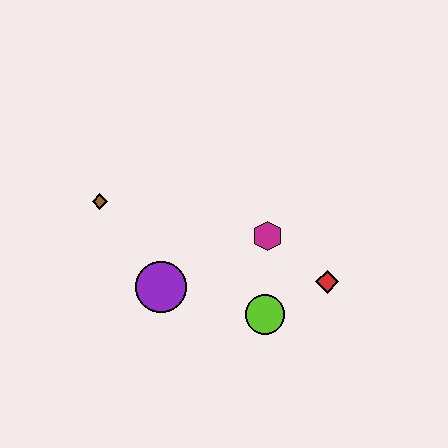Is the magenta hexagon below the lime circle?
No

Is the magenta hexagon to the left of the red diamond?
Yes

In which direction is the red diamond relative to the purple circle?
The red diamond is to the right of the purple circle.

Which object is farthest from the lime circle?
The brown diamond is farthest from the lime circle.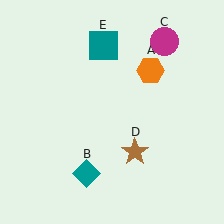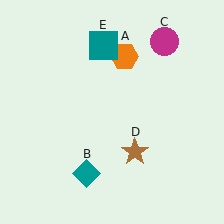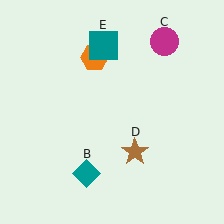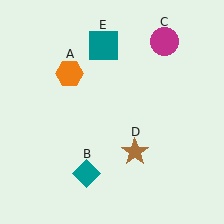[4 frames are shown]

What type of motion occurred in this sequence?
The orange hexagon (object A) rotated counterclockwise around the center of the scene.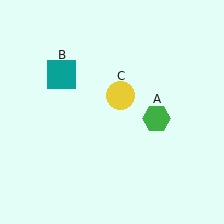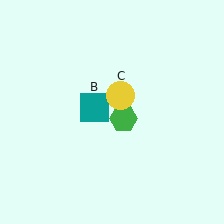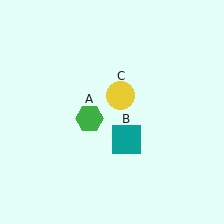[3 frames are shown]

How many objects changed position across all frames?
2 objects changed position: green hexagon (object A), teal square (object B).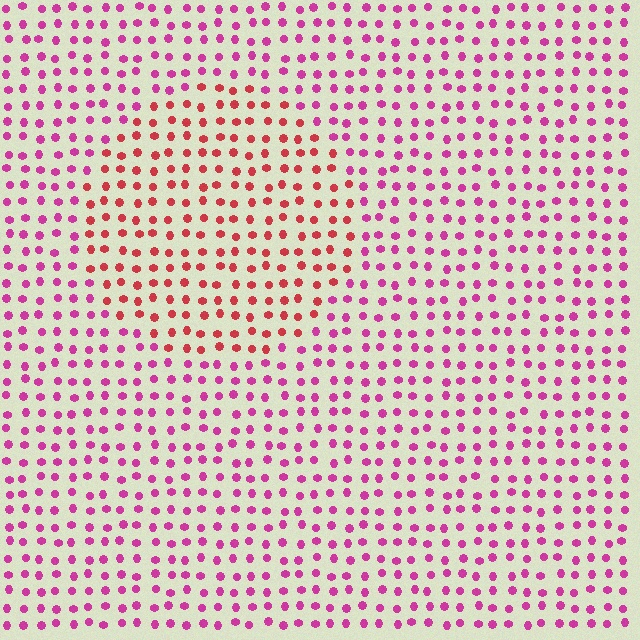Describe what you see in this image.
The image is filled with small magenta elements in a uniform arrangement. A circle-shaped region is visible where the elements are tinted to a slightly different hue, forming a subtle color boundary.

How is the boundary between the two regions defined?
The boundary is defined purely by a slight shift in hue (about 36 degrees). Spacing, size, and orientation are identical on both sides.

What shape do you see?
I see a circle.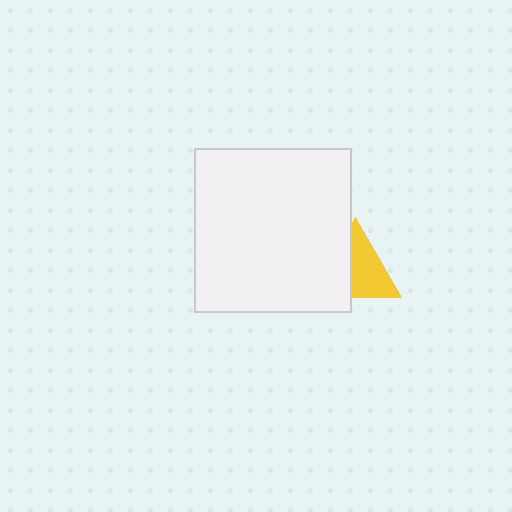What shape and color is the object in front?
The object in front is a white rectangle.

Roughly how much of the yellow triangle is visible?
About half of it is visible (roughly 58%).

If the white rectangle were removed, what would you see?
You would see the complete yellow triangle.